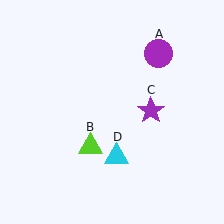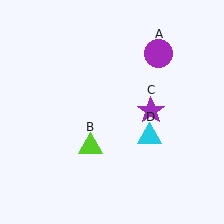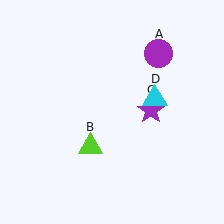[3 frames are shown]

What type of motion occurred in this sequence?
The cyan triangle (object D) rotated counterclockwise around the center of the scene.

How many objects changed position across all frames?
1 object changed position: cyan triangle (object D).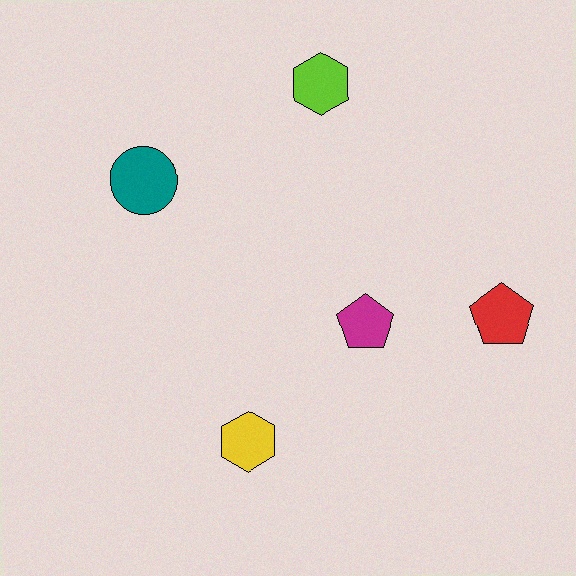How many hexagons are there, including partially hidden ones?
There are 2 hexagons.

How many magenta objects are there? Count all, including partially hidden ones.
There is 1 magenta object.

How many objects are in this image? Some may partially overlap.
There are 5 objects.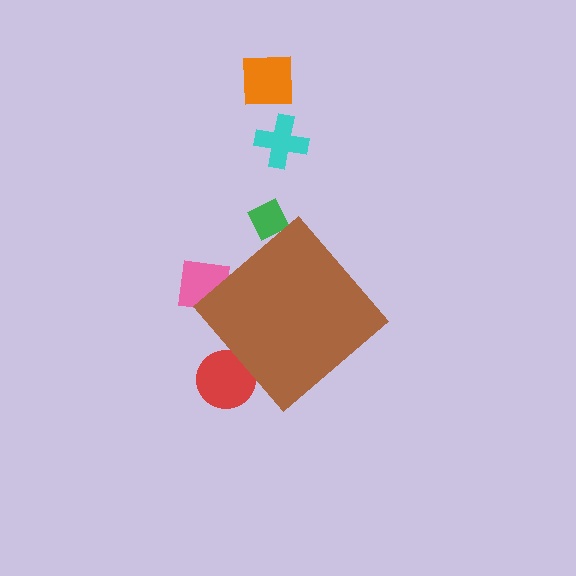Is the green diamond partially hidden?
Yes, the green diamond is partially hidden behind the brown diamond.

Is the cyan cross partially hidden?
No, the cyan cross is fully visible.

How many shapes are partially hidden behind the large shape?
3 shapes are partially hidden.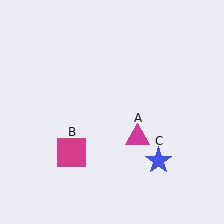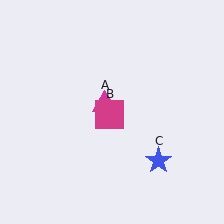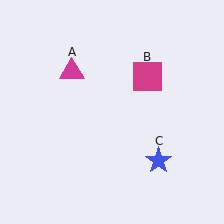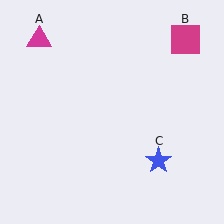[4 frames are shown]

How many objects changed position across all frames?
2 objects changed position: magenta triangle (object A), magenta square (object B).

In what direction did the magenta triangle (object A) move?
The magenta triangle (object A) moved up and to the left.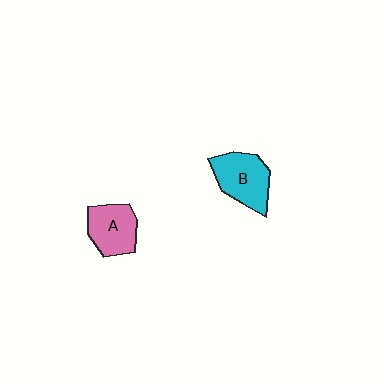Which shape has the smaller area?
Shape A (pink).